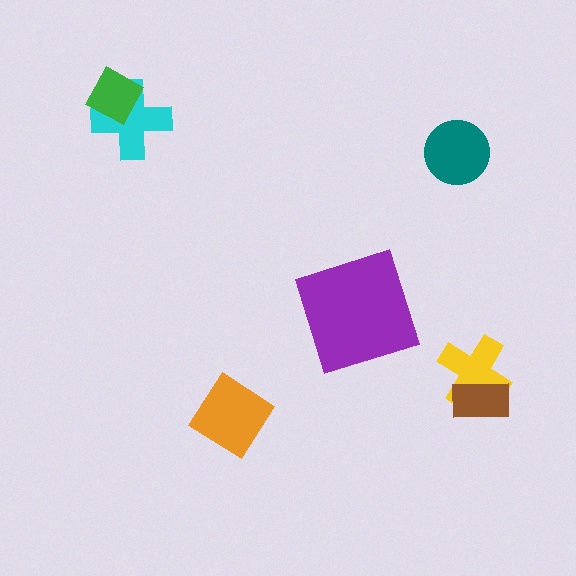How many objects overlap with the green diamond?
1 object overlaps with the green diamond.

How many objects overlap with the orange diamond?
0 objects overlap with the orange diamond.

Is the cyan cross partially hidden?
Yes, it is partially covered by another shape.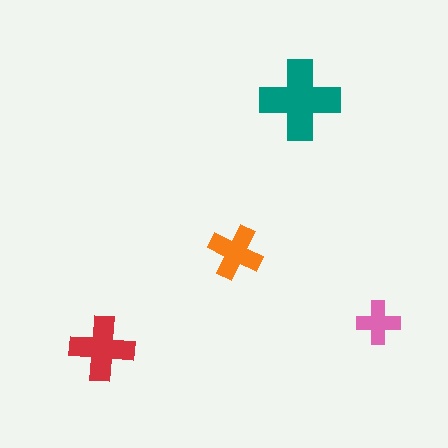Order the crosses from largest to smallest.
the teal one, the red one, the orange one, the pink one.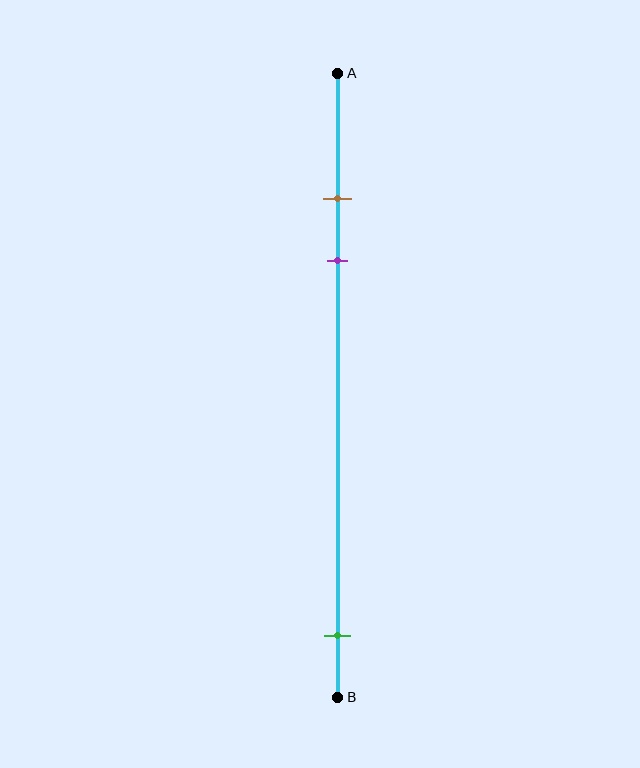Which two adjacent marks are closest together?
The brown and purple marks are the closest adjacent pair.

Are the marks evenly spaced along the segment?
No, the marks are not evenly spaced.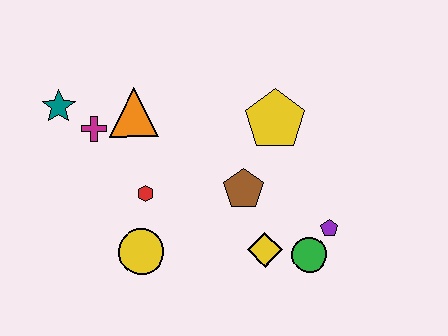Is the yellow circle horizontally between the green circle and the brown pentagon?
No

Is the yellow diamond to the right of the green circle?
No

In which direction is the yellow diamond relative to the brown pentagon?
The yellow diamond is below the brown pentagon.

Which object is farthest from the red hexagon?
The purple pentagon is farthest from the red hexagon.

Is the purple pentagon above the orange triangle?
No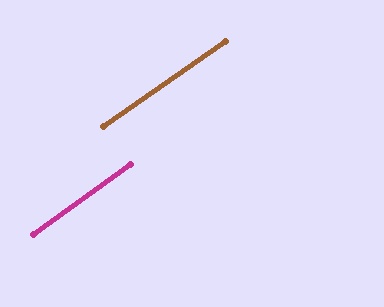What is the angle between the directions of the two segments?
Approximately 1 degree.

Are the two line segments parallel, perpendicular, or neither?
Parallel — their directions differ by only 0.6°.